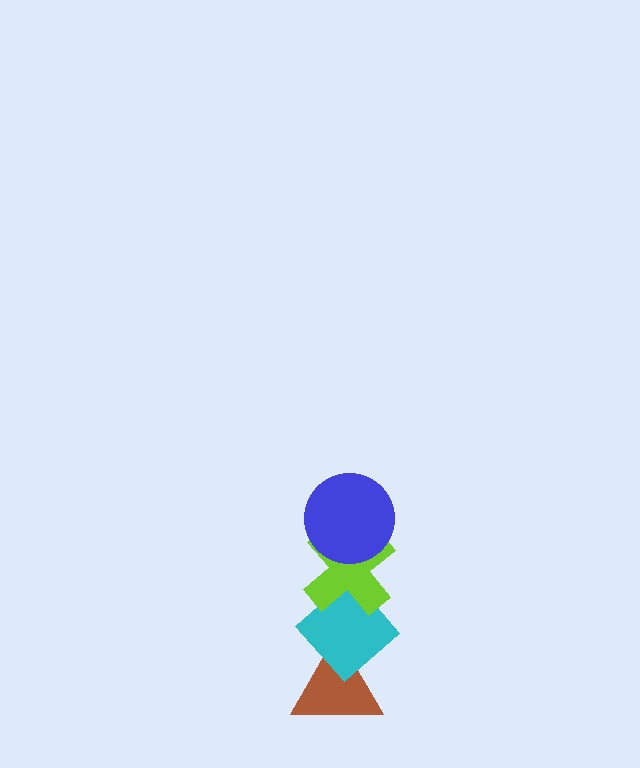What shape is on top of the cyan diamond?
The lime cross is on top of the cyan diamond.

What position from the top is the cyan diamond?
The cyan diamond is 3rd from the top.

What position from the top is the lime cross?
The lime cross is 2nd from the top.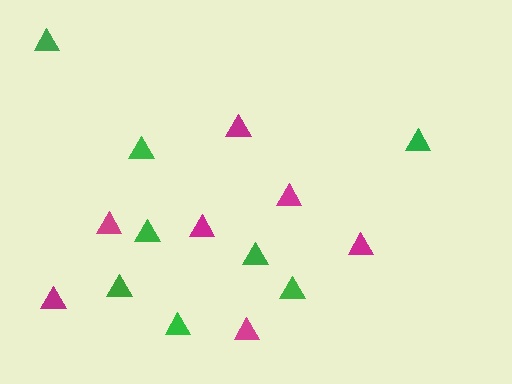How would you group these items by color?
There are 2 groups: one group of green triangles (8) and one group of magenta triangles (7).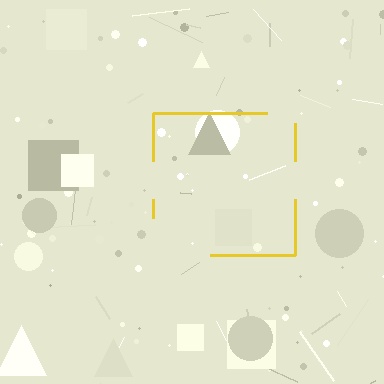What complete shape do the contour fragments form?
The contour fragments form a square.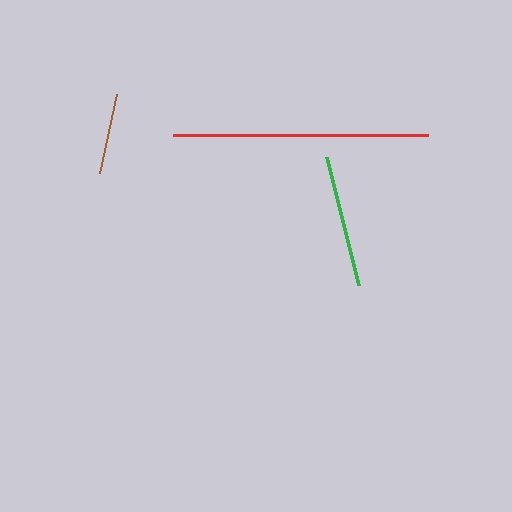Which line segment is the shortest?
The brown line is the shortest at approximately 80 pixels.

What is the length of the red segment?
The red segment is approximately 255 pixels long.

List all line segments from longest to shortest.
From longest to shortest: red, green, brown.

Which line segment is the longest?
The red line is the longest at approximately 255 pixels.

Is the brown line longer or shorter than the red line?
The red line is longer than the brown line.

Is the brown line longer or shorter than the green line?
The green line is longer than the brown line.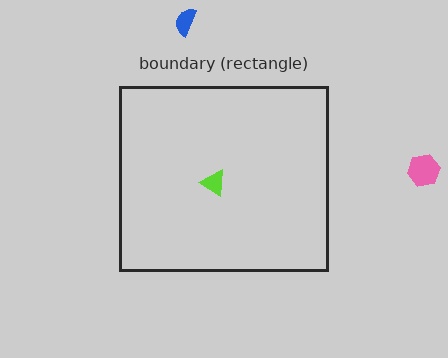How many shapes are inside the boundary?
1 inside, 2 outside.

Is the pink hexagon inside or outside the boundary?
Outside.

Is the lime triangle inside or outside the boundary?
Inside.